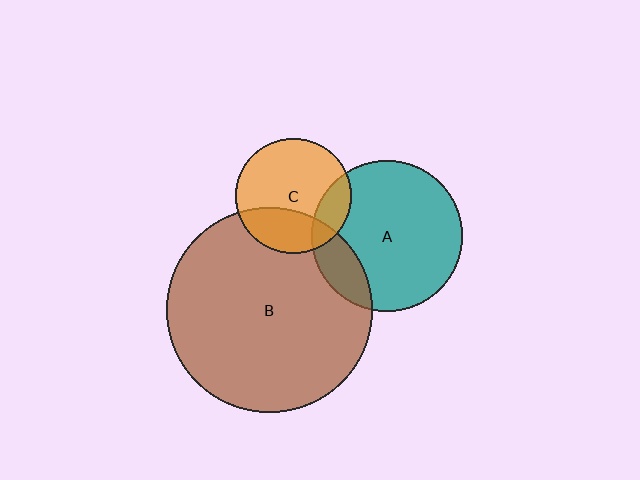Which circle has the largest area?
Circle B (brown).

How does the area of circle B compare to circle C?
Approximately 3.2 times.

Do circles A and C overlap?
Yes.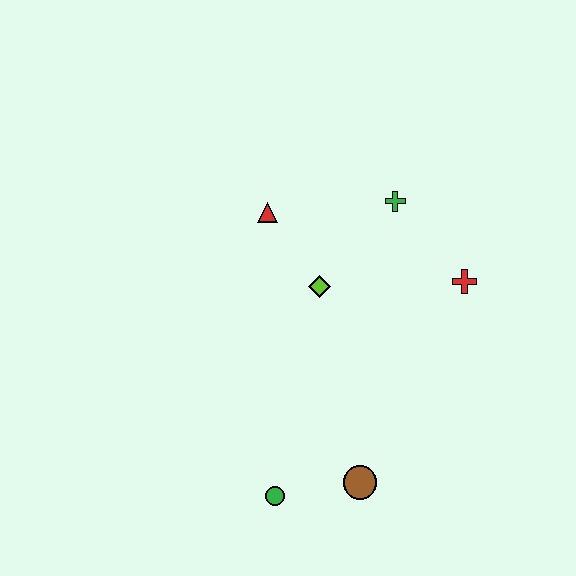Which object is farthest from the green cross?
The green circle is farthest from the green cross.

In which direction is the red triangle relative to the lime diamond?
The red triangle is above the lime diamond.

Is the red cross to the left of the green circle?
No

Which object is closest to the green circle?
The brown circle is closest to the green circle.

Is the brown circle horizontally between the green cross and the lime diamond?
Yes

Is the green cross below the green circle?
No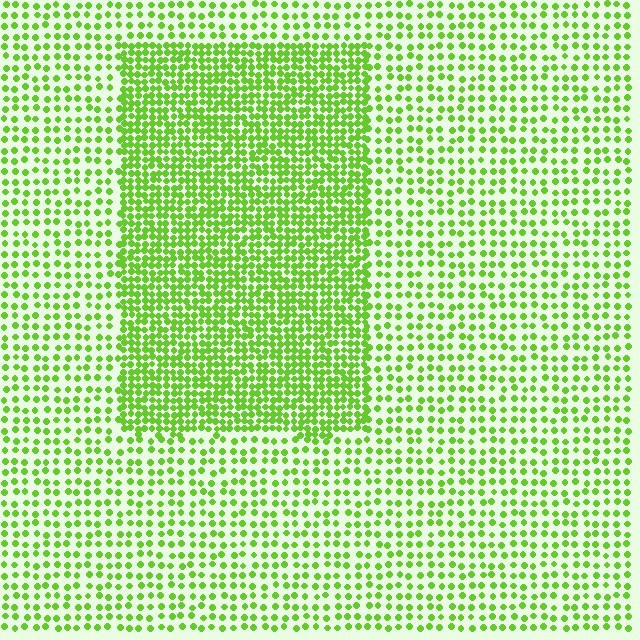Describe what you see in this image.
The image contains small lime elements arranged at two different densities. A rectangle-shaped region is visible where the elements are more densely packed than the surrounding area.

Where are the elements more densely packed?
The elements are more densely packed inside the rectangle boundary.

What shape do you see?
I see a rectangle.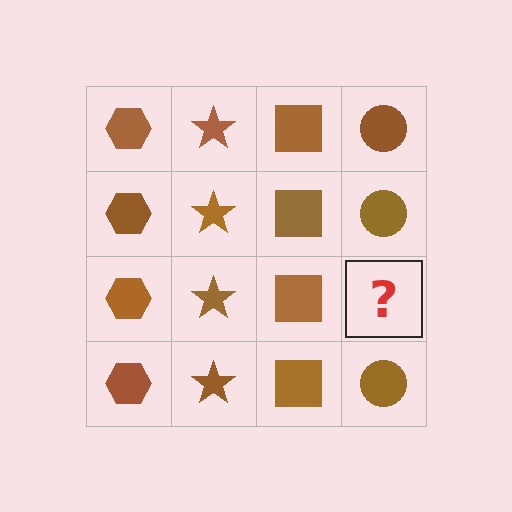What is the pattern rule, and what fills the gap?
The rule is that each column has a consistent shape. The gap should be filled with a brown circle.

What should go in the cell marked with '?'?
The missing cell should contain a brown circle.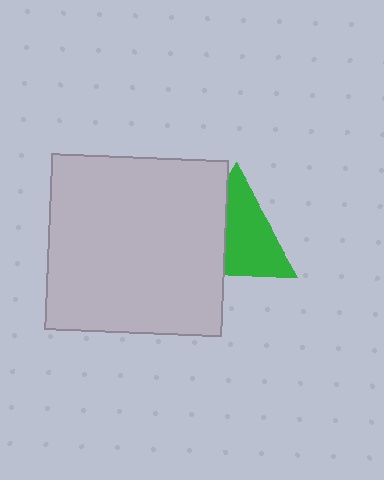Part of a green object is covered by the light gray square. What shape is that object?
It is a triangle.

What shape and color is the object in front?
The object in front is a light gray square.